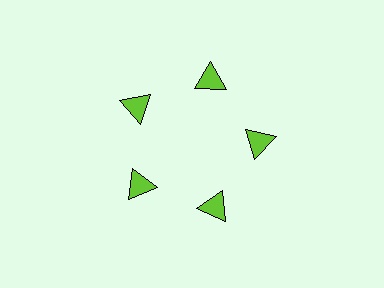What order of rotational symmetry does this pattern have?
This pattern has 5-fold rotational symmetry.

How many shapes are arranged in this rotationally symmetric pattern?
There are 5 shapes, arranged in 5 groups of 1.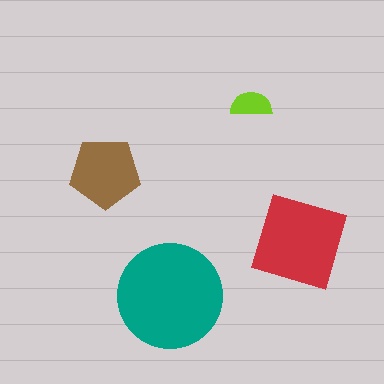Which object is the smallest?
The lime semicircle.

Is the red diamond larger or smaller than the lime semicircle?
Larger.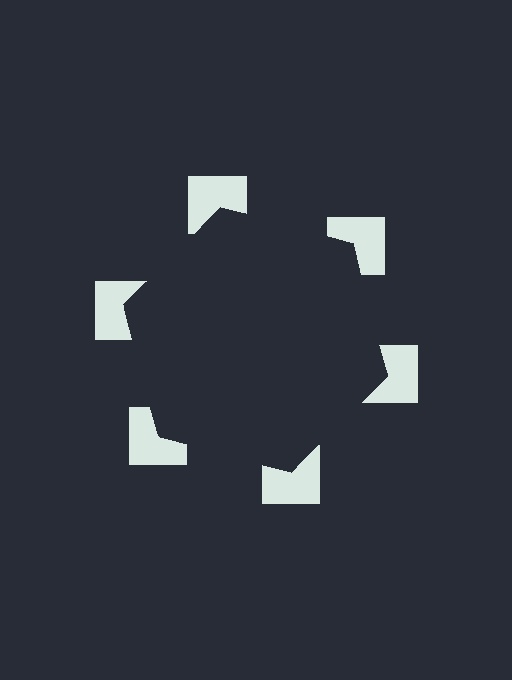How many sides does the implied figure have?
6 sides.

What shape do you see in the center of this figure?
An illusory hexagon — its edges are inferred from the aligned wedge cuts in the notched squares, not physically drawn.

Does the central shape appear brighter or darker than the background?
It typically appears slightly darker than the background, even though no actual brightness change is drawn.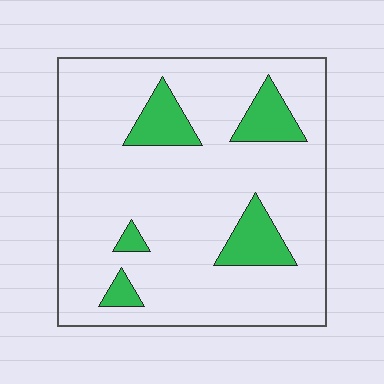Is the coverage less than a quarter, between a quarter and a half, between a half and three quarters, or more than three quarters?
Less than a quarter.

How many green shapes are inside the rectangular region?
5.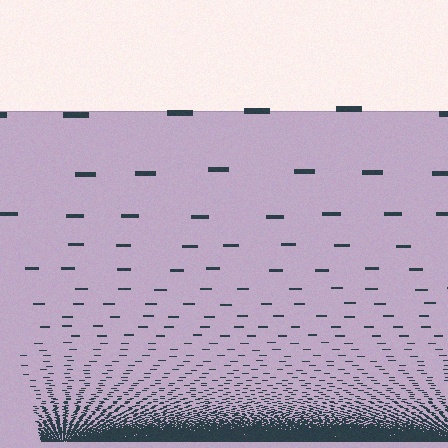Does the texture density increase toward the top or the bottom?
Density increases toward the bottom.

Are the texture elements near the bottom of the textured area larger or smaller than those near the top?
Smaller. The gradient is inverted — elements near the bottom are smaller and denser.